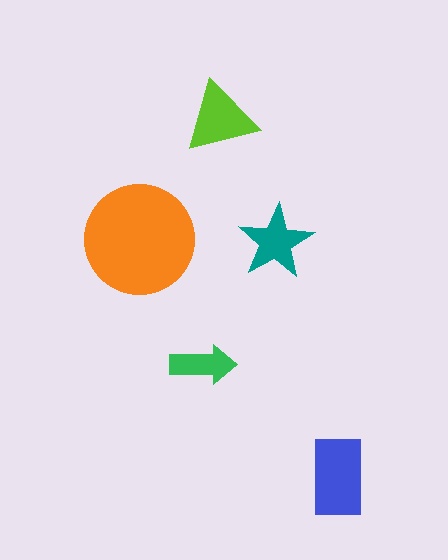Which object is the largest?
The orange circle.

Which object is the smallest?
The green arrow.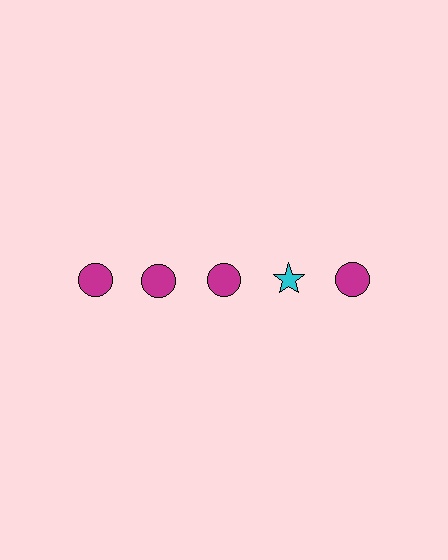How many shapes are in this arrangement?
There are 5 shapes arranged in a grid pattern.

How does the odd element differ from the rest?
It differs in both color (cyan instead of magenta) and shape (star instead of circle).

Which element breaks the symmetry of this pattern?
The cyan star in the top row, second from right column breaks the symmetry. All other shapes are magenta circles.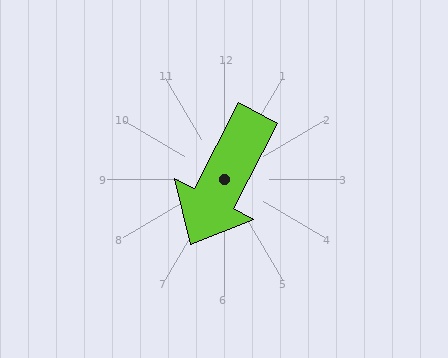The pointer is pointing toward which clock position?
Roughly 7 o'clock.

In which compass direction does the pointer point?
Southwest.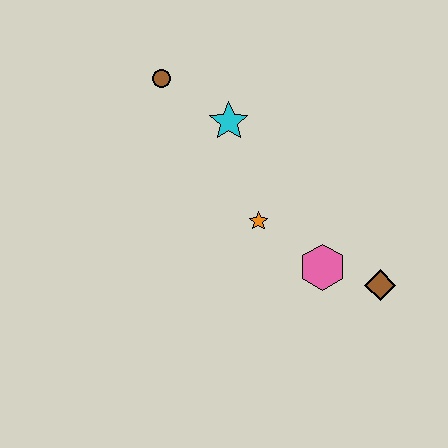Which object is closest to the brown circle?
The cyan star is closest to the brown circle.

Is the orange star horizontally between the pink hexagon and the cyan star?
Yes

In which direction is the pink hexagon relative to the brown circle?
The pink hexagon is below the brown circle.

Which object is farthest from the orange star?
The brown circle is farthest from the orange star.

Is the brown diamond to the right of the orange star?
Yes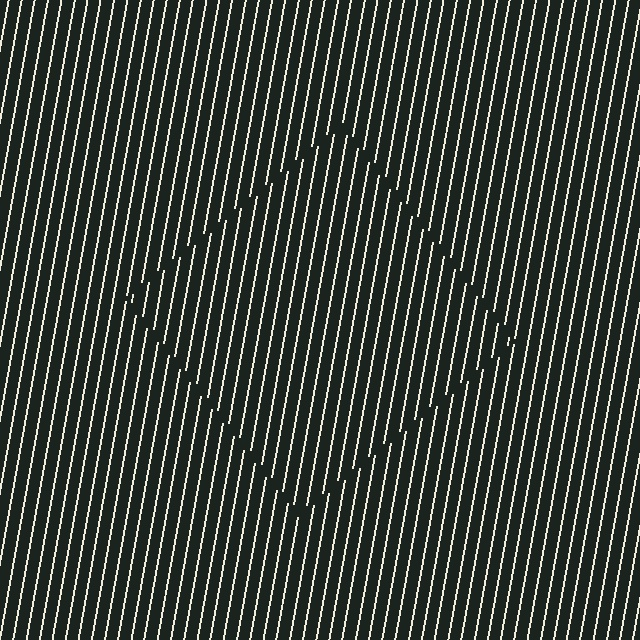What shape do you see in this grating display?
An illusory square. The interior of the shape contains the same grating, shifted by half a period — the contour is defined by the phase discontinuity where line-ends from the inner and outer gratings abut.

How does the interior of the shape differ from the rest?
The interior of the shape contains the same grating, shifted by half a period — the contour is defined by the phase discontinuity where line-ends from the inner and outer gratings abut.